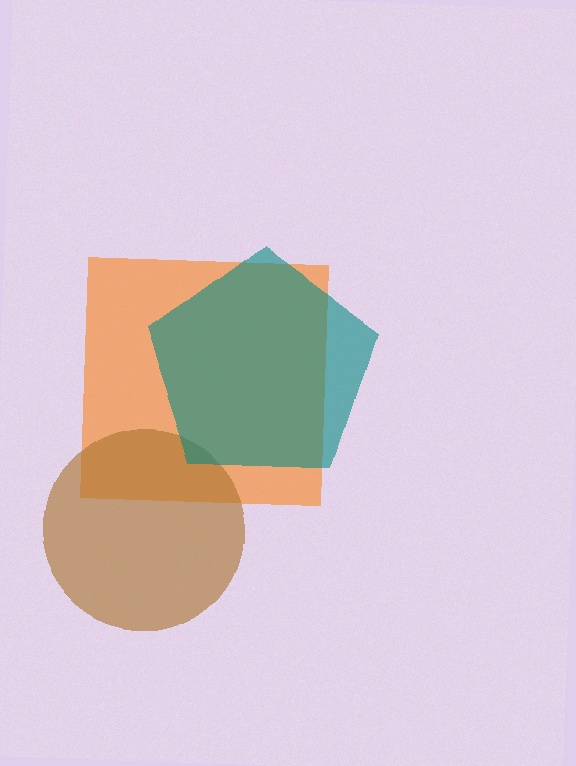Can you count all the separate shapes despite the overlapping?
Yes, there are 3 separate shapes.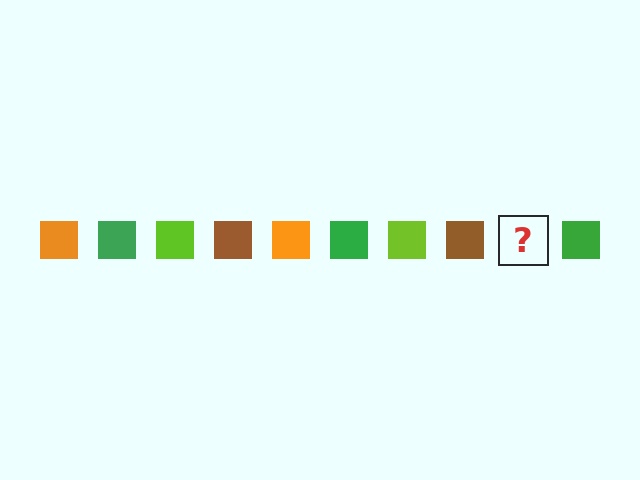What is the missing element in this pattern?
The missing element is an orange square.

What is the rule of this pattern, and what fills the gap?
The rule is that the pattern cycles through orange, green, lime, brown squares. The gap should be filled with an orange square.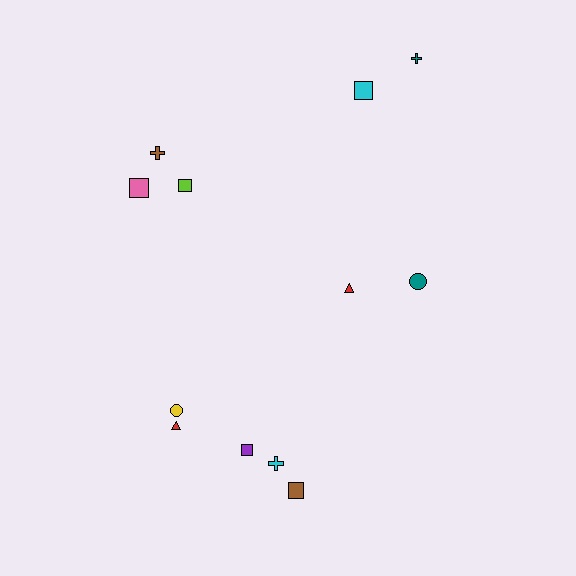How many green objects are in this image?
There are no green objects.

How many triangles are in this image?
There are 2 triangles.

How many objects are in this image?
There are 12 objects.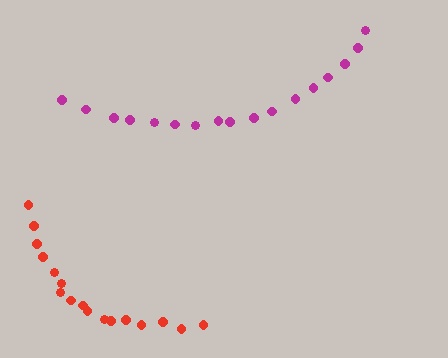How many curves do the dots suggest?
There are 2 distinct paths.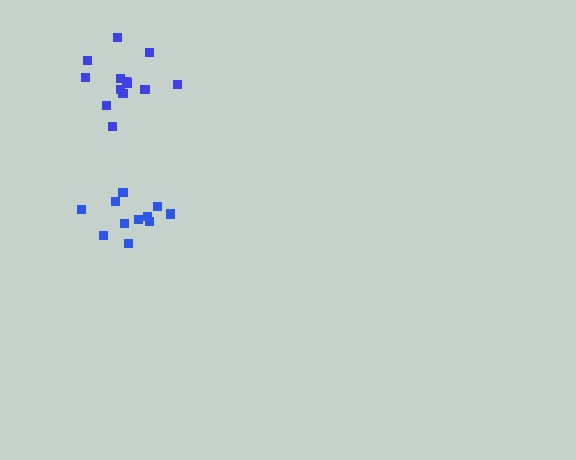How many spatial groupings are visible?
There are 2 spatial groupings.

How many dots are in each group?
Group 1: 11 dots, Group 2: 13 dots (24 total).